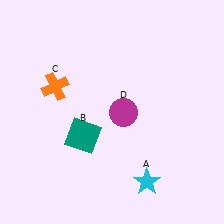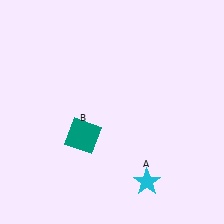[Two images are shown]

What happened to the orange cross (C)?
The orange cross (C) was removed in Image 2. It was in the top-left area of Image 1.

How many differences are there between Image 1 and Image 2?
There are 2 differences between the two images.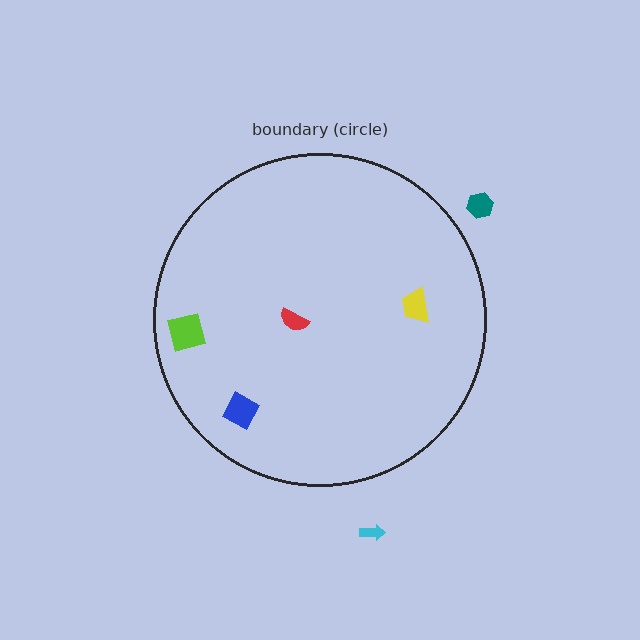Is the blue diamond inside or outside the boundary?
Inside.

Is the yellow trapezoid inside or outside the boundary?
Inside.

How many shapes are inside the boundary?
4 inside, 2 outside.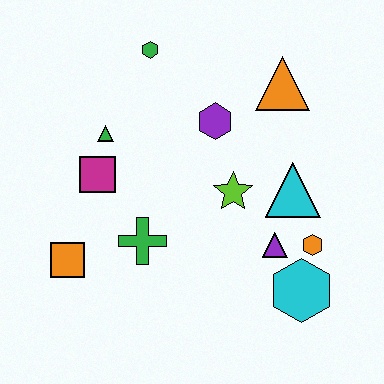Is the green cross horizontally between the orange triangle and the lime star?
No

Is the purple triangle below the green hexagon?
Yes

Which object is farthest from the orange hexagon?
The green hexagon is farthest from the orange hexagon.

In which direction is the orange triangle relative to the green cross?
The orange triangle is above the green cross.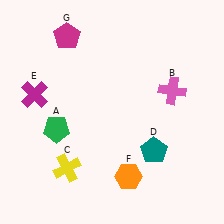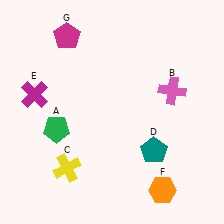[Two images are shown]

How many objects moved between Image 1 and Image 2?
1 object moved between the two images.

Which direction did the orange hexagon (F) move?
The orange hexagon (F) moved right.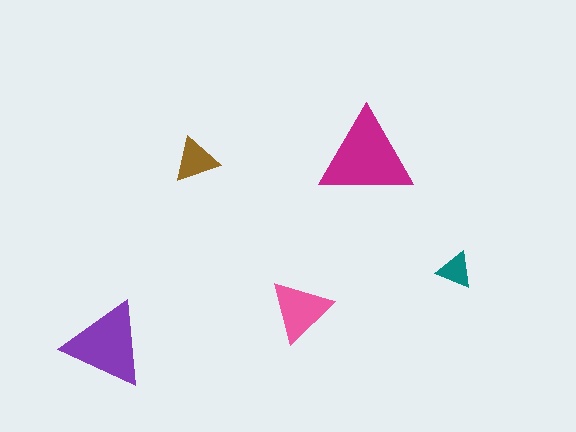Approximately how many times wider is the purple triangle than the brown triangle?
About 2 times wider.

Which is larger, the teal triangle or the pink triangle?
The pink one.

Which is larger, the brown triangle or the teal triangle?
The brown one.